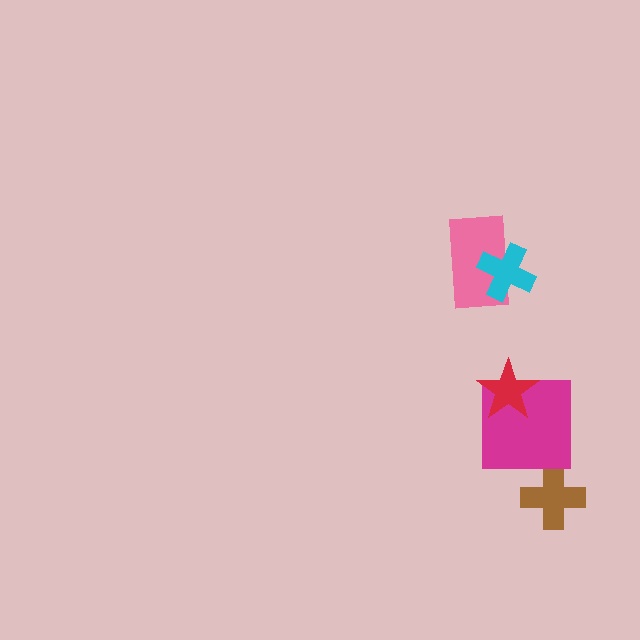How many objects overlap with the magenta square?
1 object overlaps with the magenta square.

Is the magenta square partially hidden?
Yes, it is partially covered by another shape.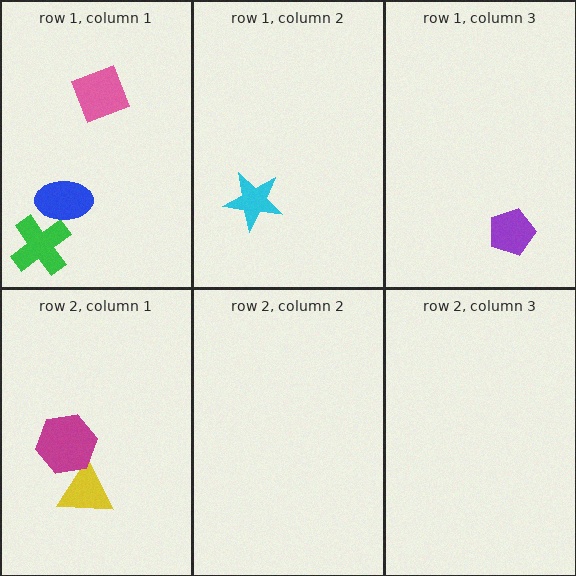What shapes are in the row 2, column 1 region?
The yellow triangle, the magenta hexagon.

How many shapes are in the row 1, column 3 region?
1.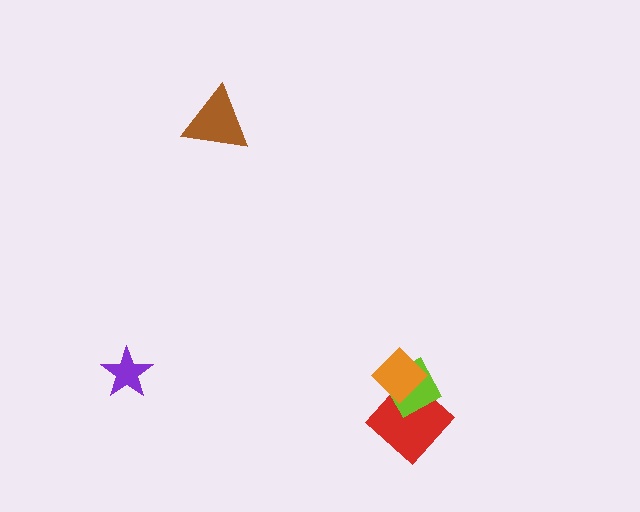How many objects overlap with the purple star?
0 objects overlap with the purple star.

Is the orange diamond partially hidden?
No, no other shape covers it.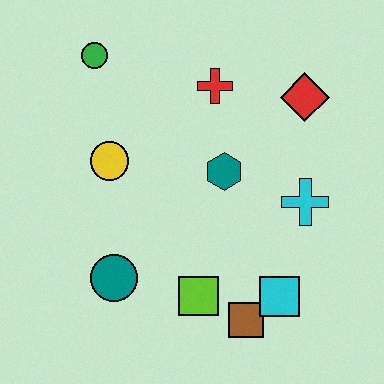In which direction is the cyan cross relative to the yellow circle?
The cyan cross is to the right of the yellow circle.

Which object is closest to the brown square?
The cyan square is closest to the brown square.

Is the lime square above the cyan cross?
No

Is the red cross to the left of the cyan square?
Yes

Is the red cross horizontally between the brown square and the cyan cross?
No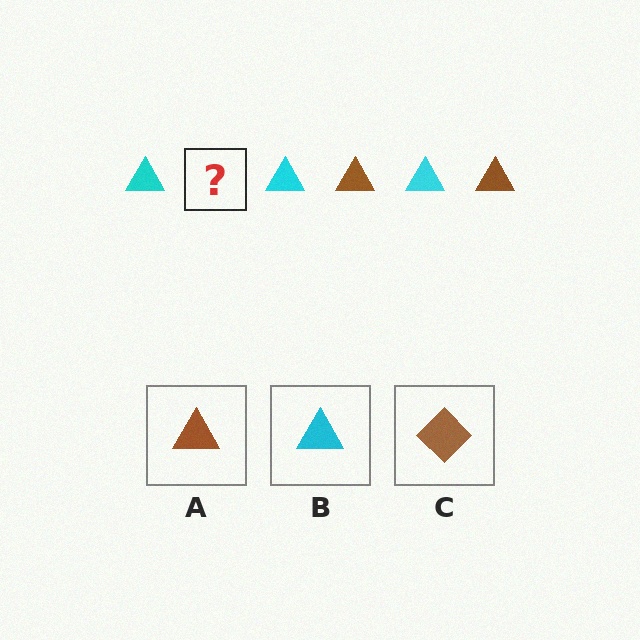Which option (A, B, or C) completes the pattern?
A.